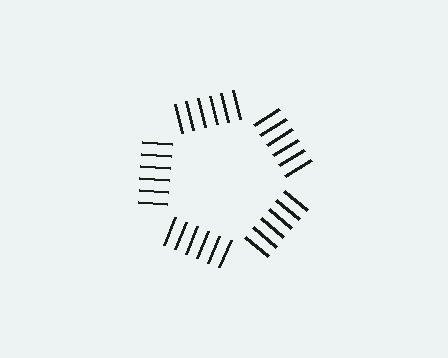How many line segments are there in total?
30 — 6 along each of the 5 edges.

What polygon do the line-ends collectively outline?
An illusory pentagon — the line segments terminate on its edges but no continuous stroke is drawn.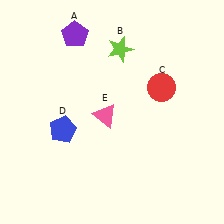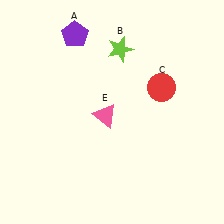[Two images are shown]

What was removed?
The blue pentagon (D) was removed in Image 2.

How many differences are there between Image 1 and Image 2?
There is 1 difference between the two images.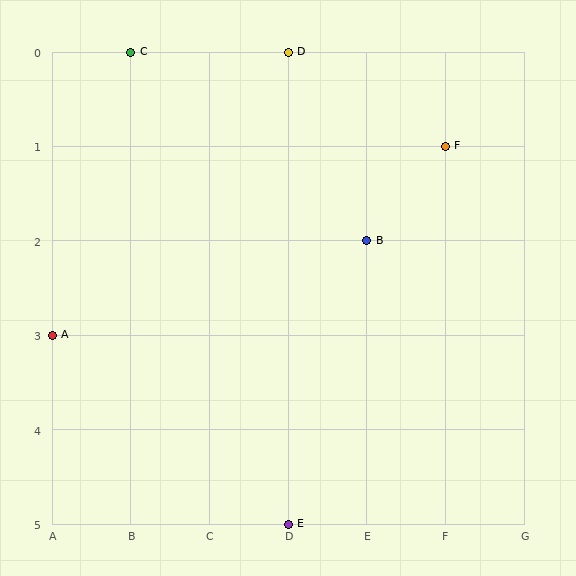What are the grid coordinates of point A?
Point A is at grid coordinates (A, 3).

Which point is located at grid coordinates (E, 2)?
Point B is at (E, 2).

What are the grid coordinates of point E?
Point E is at grid coordinates (D, 5).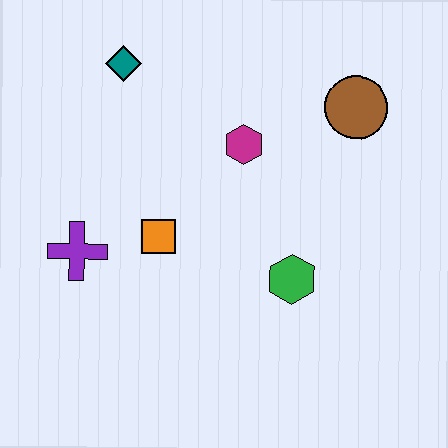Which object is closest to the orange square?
The purple cross is closest to the orange square.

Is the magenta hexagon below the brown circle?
Yes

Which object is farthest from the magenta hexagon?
The purple cross is farthest from the magenta hexagon.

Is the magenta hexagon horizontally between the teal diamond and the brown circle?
Yes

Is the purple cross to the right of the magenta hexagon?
No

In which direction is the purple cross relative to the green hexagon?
The purple cross is to the left of the green hexagon.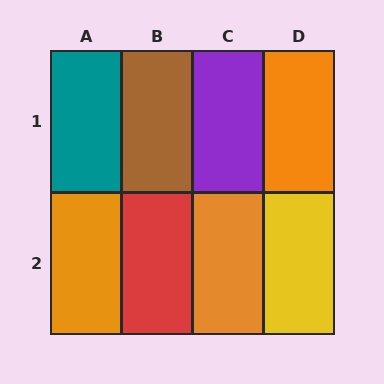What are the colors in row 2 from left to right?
Orange, red, orange, yellow.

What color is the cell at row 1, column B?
Brown.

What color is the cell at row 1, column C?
Purple.